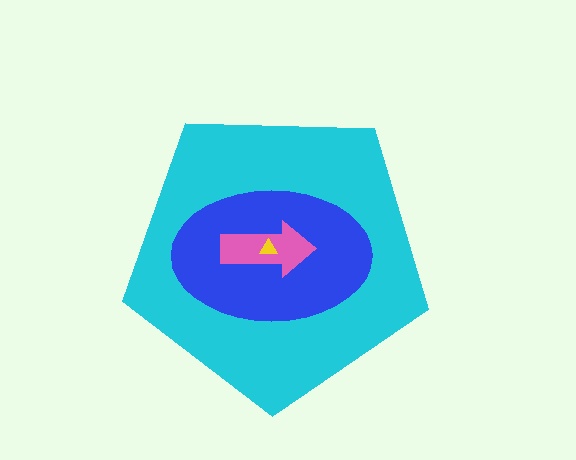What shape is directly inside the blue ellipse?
The pink arrow.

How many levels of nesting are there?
4.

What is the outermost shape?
The cyan pentagon.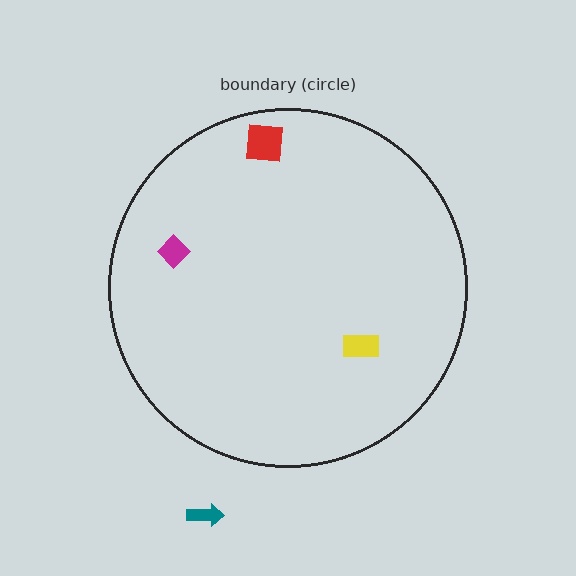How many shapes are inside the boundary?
3 inside, 1 outside.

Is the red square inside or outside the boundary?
Inside.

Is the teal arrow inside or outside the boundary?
Outside.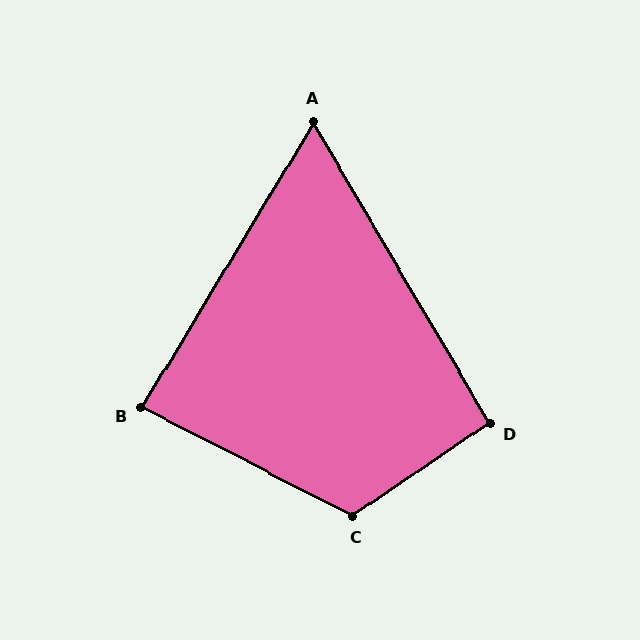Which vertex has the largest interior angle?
C, at approximately 119 degrees.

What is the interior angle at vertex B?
Approximately 86 degrees (approximately right).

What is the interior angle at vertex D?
Approximately 94 degrees (approximately right).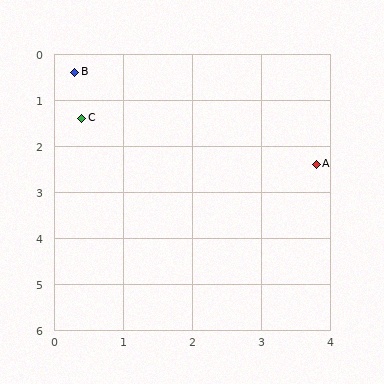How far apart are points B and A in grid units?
Points B and A are about 4.0 grid units apart.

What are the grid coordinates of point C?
Point C is at approximately (0.4, 1.4).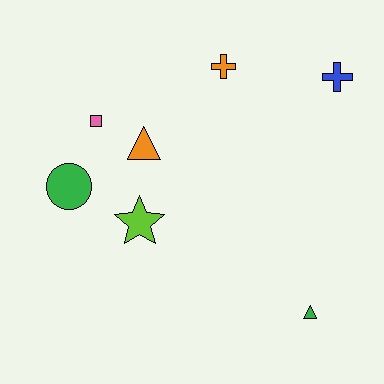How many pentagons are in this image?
There are no pentagons.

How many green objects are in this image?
There are 2 green objects.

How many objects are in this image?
There are 7 objects.